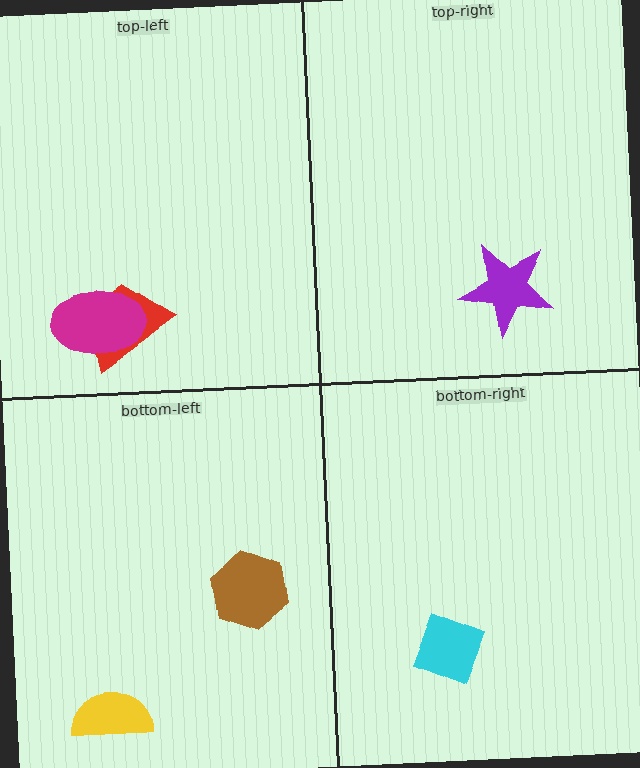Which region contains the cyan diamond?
The bottom-right region.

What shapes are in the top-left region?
The red trapezoid, the magenta ellipse.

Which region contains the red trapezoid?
The top-left region.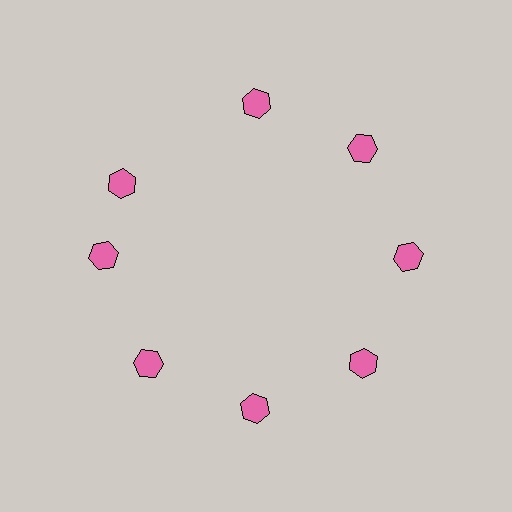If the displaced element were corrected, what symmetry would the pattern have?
It would have 8-fold rotational symmetry — the pattern would map onto itself every 45 degrees.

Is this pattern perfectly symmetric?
No. The 8 pink hexagons are arranged in a ring, but one element near the 10 o'clock position is rotated out of alignment along the ring, breaking the 8-fold rotational symmetry.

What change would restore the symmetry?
The symmetry would be restored by rotating it back into even spacing with its neighbors so that all 8 hexagons sit at equal angles and equal distance from the center.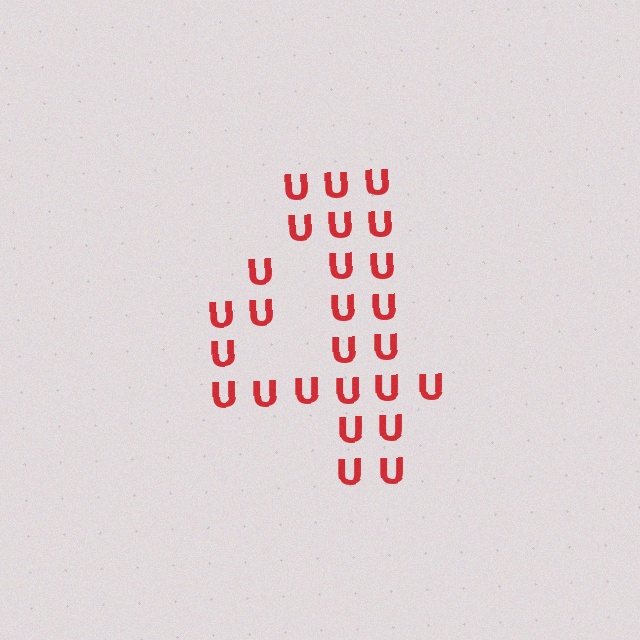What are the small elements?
The small elements are letter U's.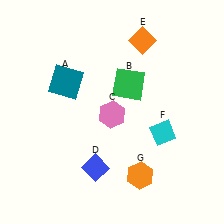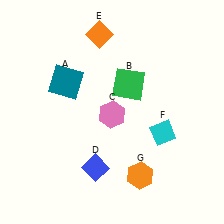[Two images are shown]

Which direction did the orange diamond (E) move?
The orange diamond (E) moved left.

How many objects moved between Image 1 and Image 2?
1 object moved between the two images.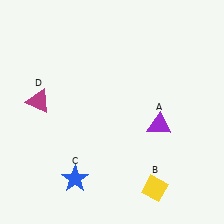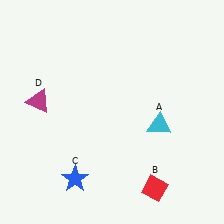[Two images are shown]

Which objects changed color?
A changed from purple to cyan. B changed from yellow to red.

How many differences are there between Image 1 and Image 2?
There are 2 differences between the two images.